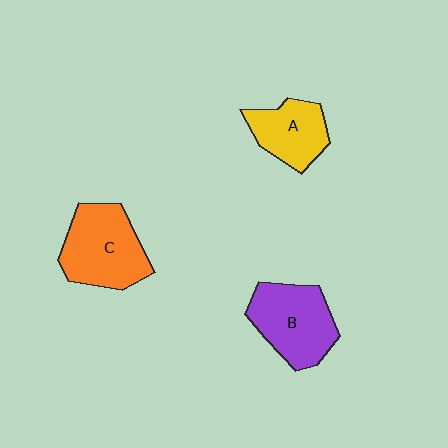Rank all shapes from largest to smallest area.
From largest to smallest: C (orange), B (purple), A (yellow).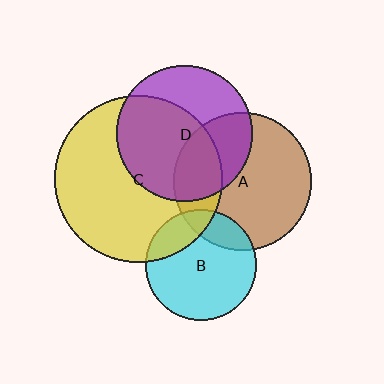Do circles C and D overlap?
Yes.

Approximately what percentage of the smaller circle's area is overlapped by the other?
Approximately 60%.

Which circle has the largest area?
Circle C (yellow).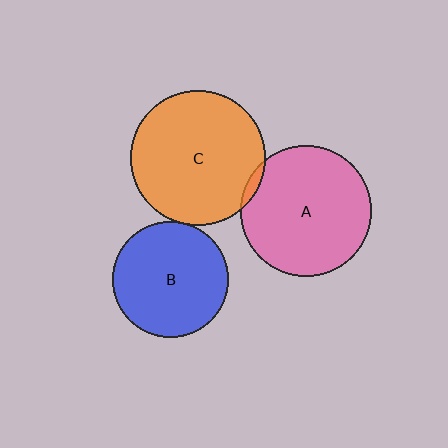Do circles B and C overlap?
Yes.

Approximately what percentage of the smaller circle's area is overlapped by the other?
Approximately 5%.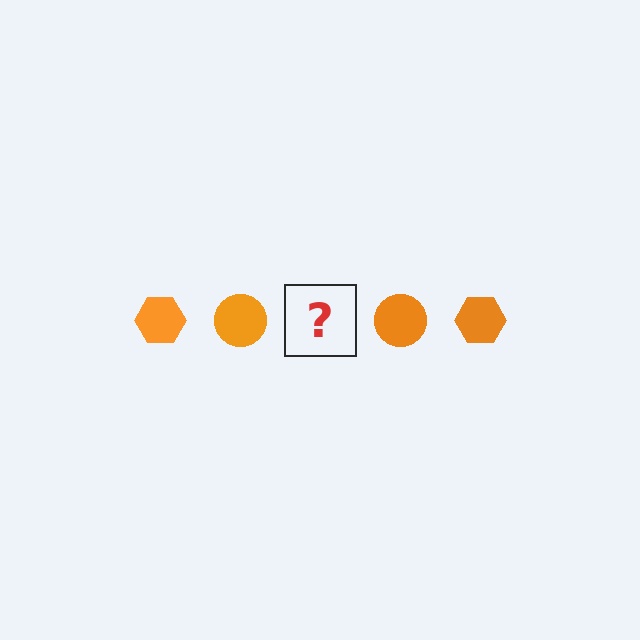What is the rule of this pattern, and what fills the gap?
The rule is that the pattern cycles through hexagon, circle shapes in orange. The gap should be filled with an orange hexagon.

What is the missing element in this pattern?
The missing element is an orange hexagon.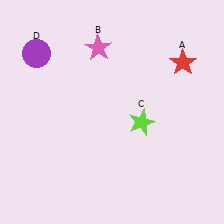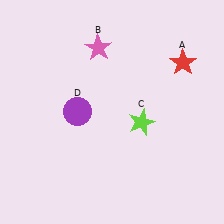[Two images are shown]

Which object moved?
The purple circle (D) moved down.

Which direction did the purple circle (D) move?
The purple circle (D) moved down.